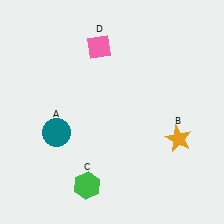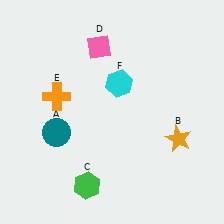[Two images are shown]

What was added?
An orange cross (E), a cyan hexagon (F) were added in Image 2.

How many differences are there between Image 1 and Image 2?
There are 2 differences between the two images.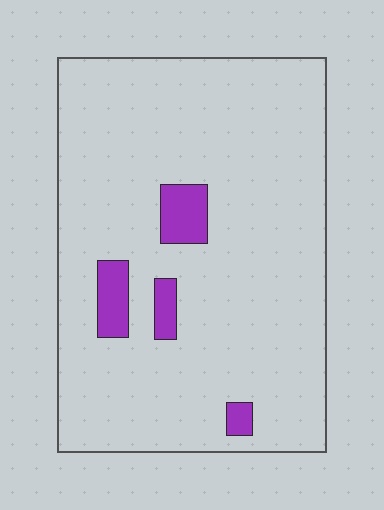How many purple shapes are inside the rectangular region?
4.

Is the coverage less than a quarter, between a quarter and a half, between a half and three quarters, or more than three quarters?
Less than a quarter.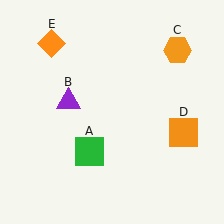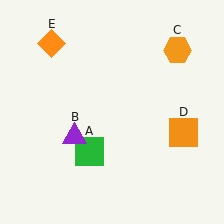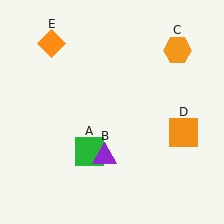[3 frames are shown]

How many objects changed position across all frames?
1 object changed position: purple triangle (object B).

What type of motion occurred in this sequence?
The purple triangle (object B) rotated counterclockwise around the center of the scene.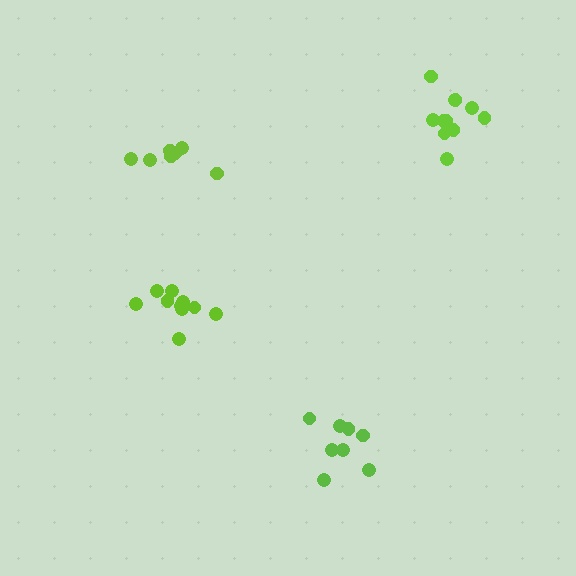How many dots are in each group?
Group 1: 11 dots, Group 2: 10 dots, Group 3: 7 dots, Group 4: 8 dots (36 total).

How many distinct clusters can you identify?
There are 4 distinct clusters.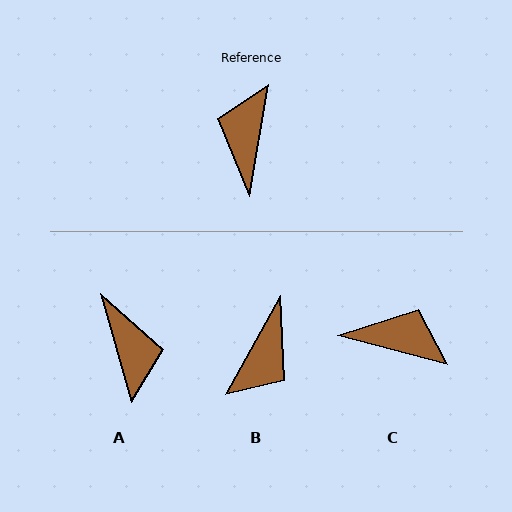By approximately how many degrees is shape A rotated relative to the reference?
Approximately 155 degrees clockwise.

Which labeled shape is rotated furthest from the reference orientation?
B, about 160 degrees away.